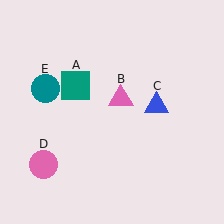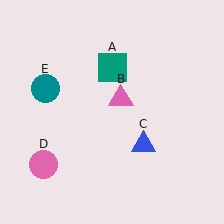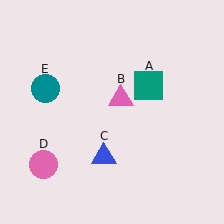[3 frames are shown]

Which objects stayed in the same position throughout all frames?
Pink triangle (object B) and pink circle (object D) and teal circle (object E) remained stationary.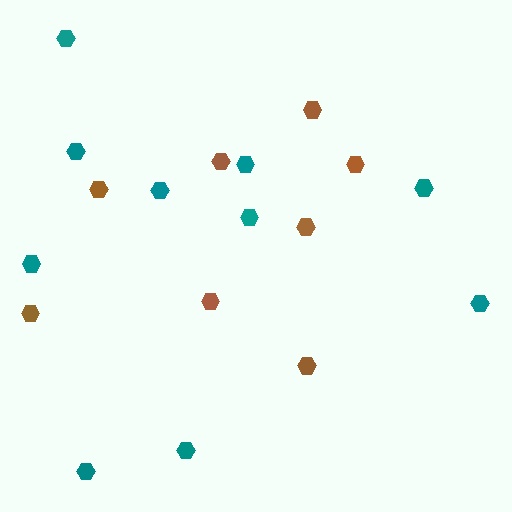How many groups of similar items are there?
There are 2 groups: one group of teal hexagons (10) and one group of brown hexagons (8).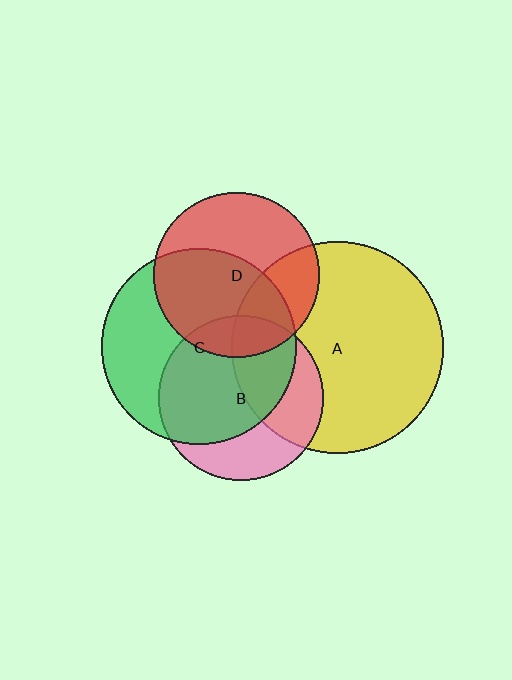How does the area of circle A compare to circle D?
Approximately 1.6 times.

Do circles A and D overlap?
Yes.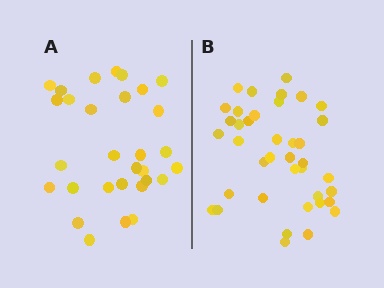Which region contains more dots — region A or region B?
Region B (the right region) has more dots.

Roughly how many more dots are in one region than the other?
Region B has roughly 8 or so more dots than region A.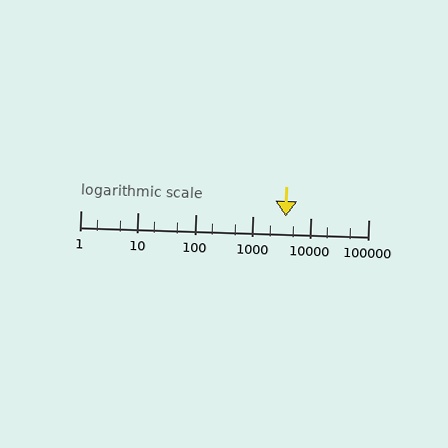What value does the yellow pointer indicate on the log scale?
The pointer indicates approximately 3700.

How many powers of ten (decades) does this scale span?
The scale spans 5 decades, from 1 to 100000.